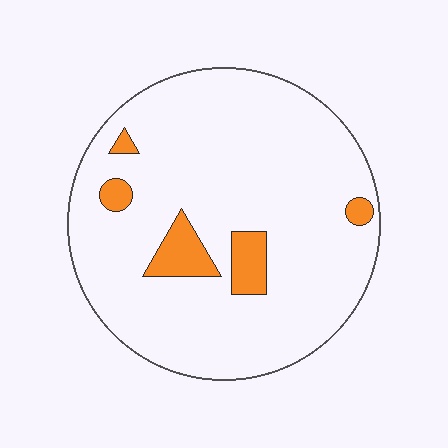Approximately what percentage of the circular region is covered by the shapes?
Approximately 10%.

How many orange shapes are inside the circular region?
5.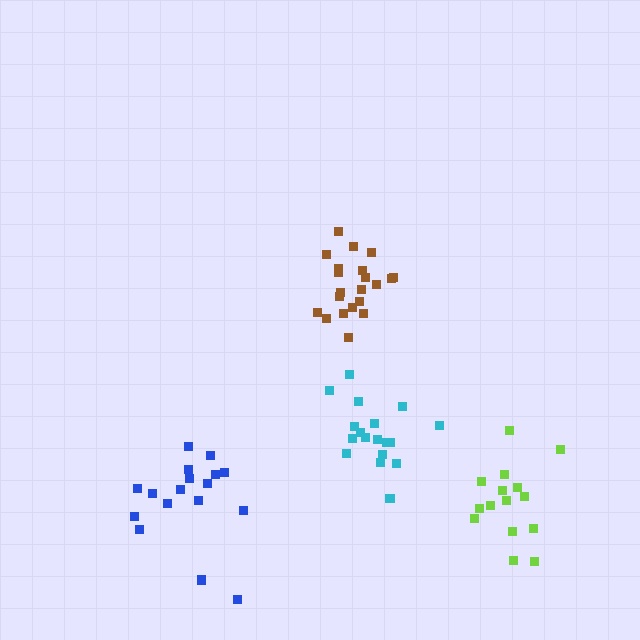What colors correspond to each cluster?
The clusters are colored: blue, brown, lime, cyan.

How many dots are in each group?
Group 1: 17 dots, Group 2: 21 dots, Group 3: 15 dots, Group 4: 18 dots (71 total).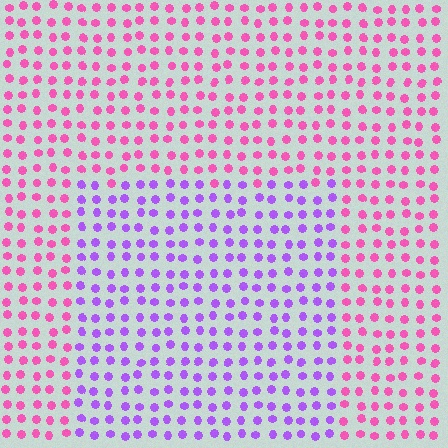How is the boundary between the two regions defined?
The boundary is defined purely by a slight shift in hue (about 50 degrees). Spacing, size, and orientation are identical on both sides.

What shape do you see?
I see a rectangle.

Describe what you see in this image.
The image is filled with small pink elements in a uniform arrangement. A rectangle-shaped region is visible where the elements are tinted to a slightly different hue, forming a subtle color boundary.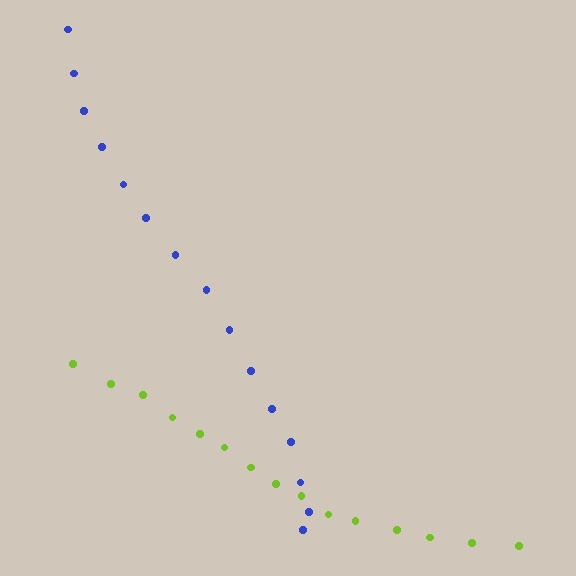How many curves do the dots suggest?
There are 2 distinct paths.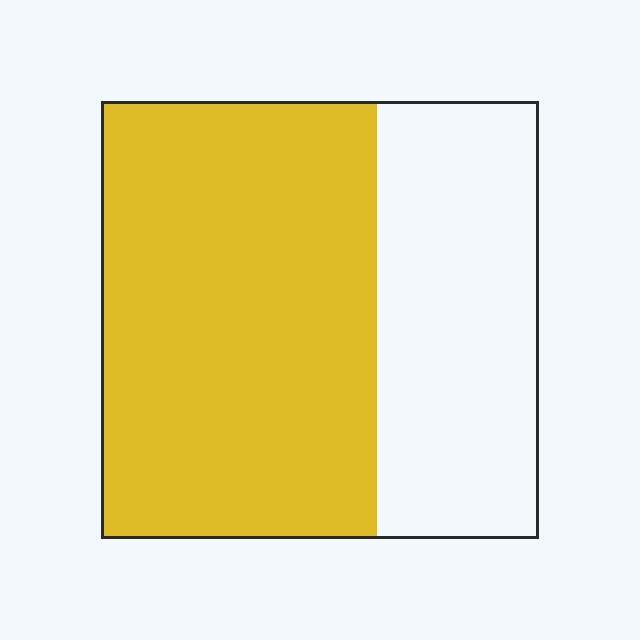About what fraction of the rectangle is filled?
About five eighths (5/8).